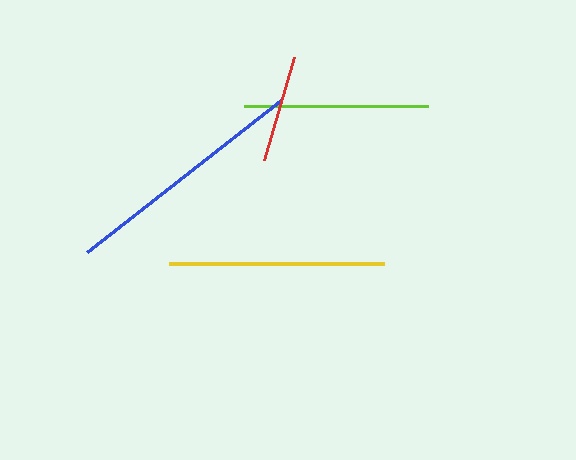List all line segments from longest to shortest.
From longest to shortest: blue, yellow, lime, red.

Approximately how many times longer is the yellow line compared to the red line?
The yellow line is approximately 2.0 times the length of the red line.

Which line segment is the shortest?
The red line is the shortest at approximately 108 pixels.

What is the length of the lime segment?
The lime segment is approximately 184 pixels long.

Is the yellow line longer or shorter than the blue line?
The blue line is longer than the yellow line.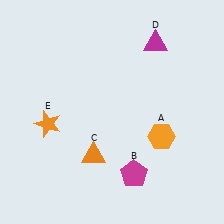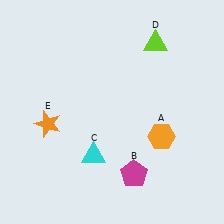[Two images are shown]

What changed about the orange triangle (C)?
In Image 1, C is orange. In Image 2, it changed to cyan.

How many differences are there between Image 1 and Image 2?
There are 2 differences between the two images.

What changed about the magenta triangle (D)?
In Image 1, D is magenta. In Image 2, it changed to lime.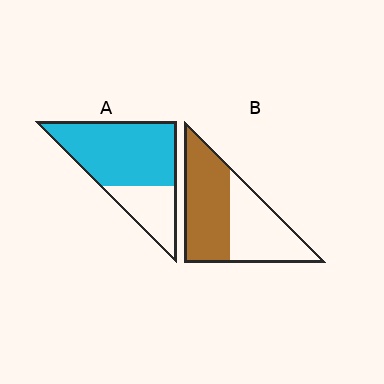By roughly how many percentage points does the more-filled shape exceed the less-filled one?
By roughly 15 percentage points (A over B).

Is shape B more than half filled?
Yes.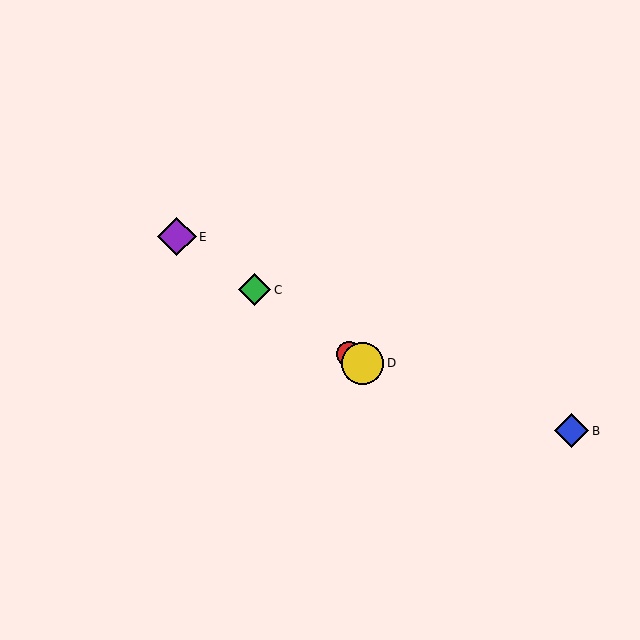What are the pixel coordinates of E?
Object E is at (177, 237).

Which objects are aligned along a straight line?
Objects A, C, D, E are aligned along a straight line.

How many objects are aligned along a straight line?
4 objects (A, C, D, E) are aligned along a straight line.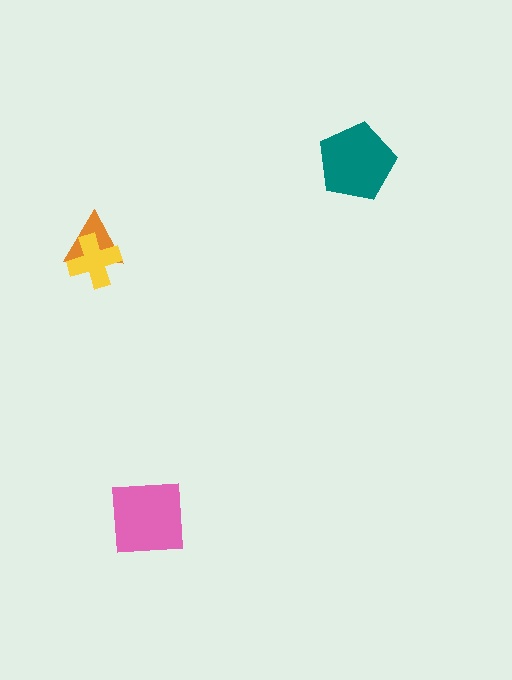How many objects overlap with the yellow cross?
1 object overlaps with the yellow cross.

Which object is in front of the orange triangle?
The yellow cross is in front of the orange triangle.